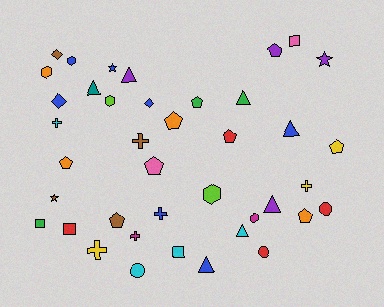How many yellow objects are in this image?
There are 3 yellow objects.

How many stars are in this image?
There are 3 stars.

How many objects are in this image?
There are 40 objects.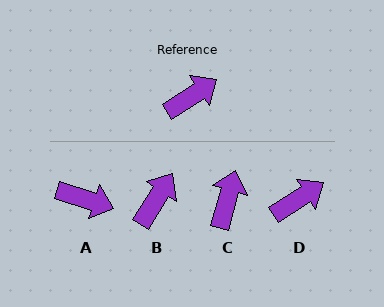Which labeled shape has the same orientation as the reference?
D.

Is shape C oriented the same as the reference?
No, it is off by about 41 degrees.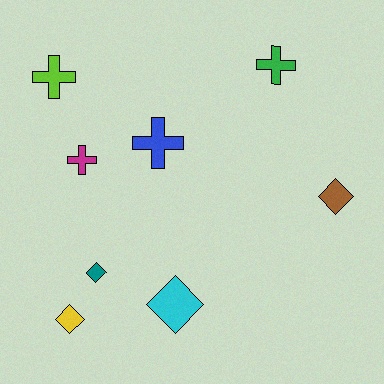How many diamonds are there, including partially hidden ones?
There are 4 diamonds.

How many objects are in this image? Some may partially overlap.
There are 8 objects.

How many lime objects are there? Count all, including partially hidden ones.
There is 1 lime object.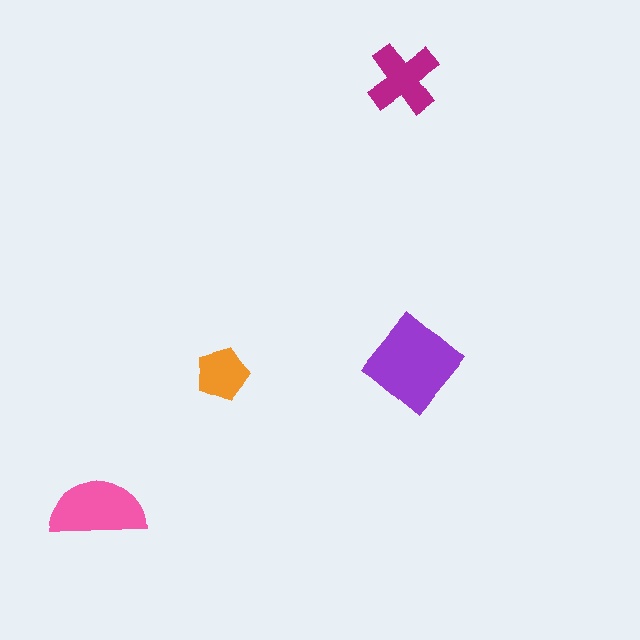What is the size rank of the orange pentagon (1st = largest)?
4th.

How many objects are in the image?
There are 4 objects in the image.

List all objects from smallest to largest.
The orange pentagon, the magenta cross, the pink semicircle, the purple diamond.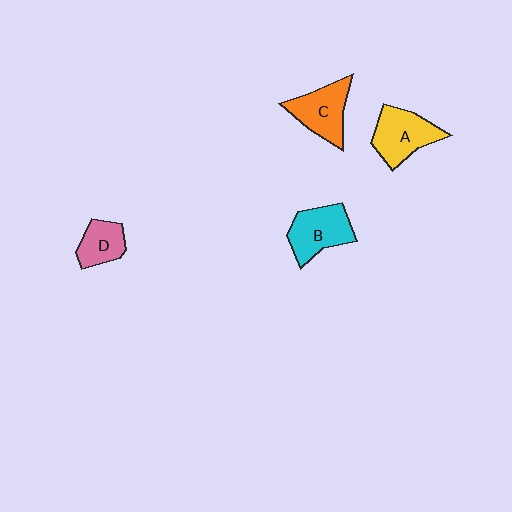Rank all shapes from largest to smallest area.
From largest to smallest: A (yellow), B (cyan), C (orange), D (pink).